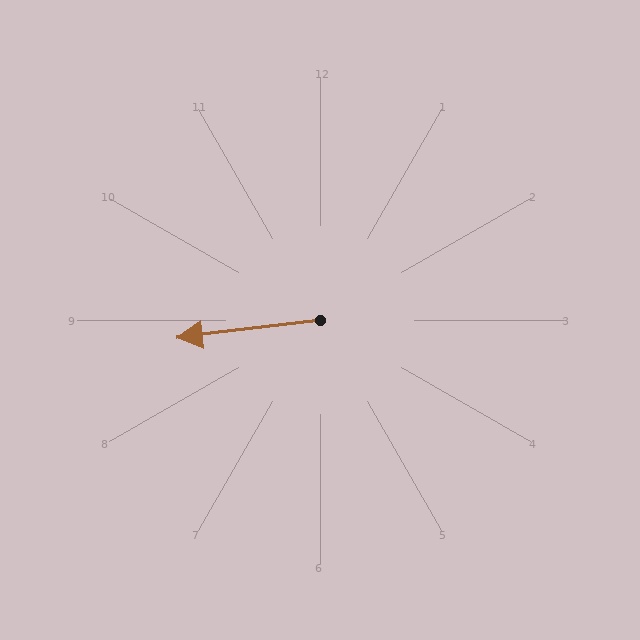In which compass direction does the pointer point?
West.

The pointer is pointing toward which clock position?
Roughly 9 o'clock.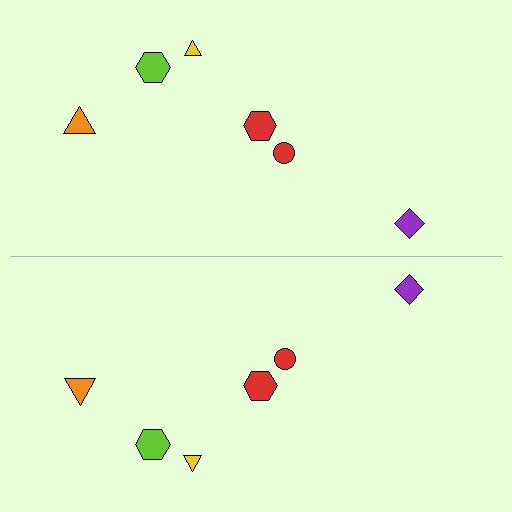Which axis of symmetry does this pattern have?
The pattern has a horizontal axis of symmetry running through the center of the image.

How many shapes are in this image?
There are 12 shapes in this image.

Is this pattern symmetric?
Yes, this pattern has bilateral (reflection) symmetry.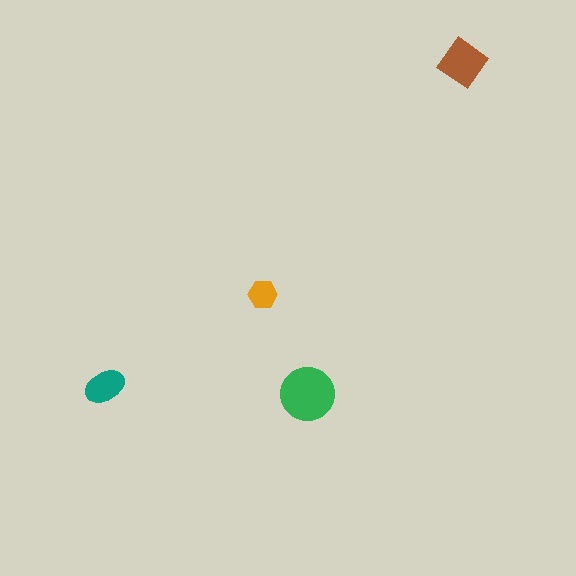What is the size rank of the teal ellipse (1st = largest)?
3rd.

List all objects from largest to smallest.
The green circle, the brown diamond, the teal ellipse, the orange hexagon.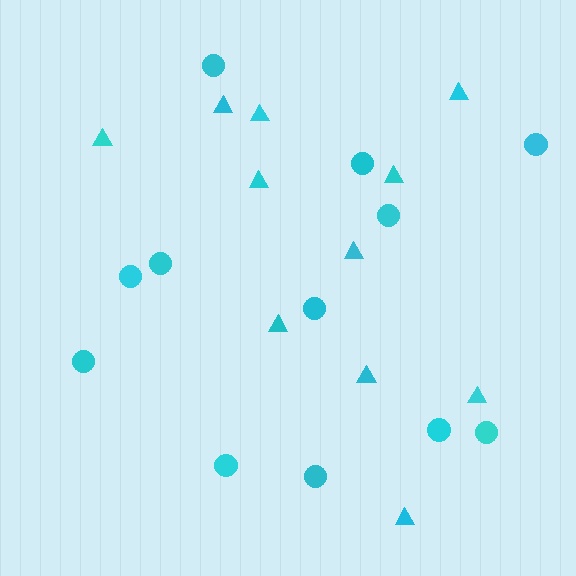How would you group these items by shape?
There are 2 groups: one group of circles (12) and one group of triangles (11).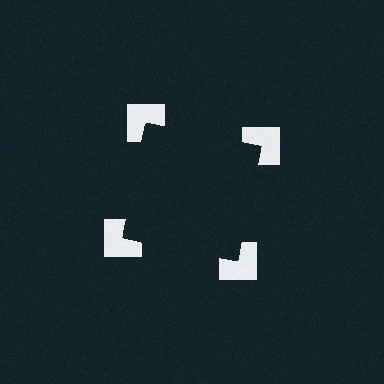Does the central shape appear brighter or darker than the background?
It typically appears slightly darker than the background, even though no actual brightness change is drawn.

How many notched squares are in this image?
There are 4 — one at each vertex of the illusory square.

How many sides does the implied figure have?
4 sides.